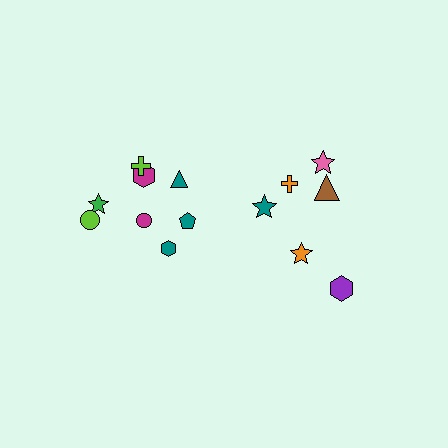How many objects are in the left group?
There are 8 objects.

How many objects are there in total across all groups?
There are 14 objects.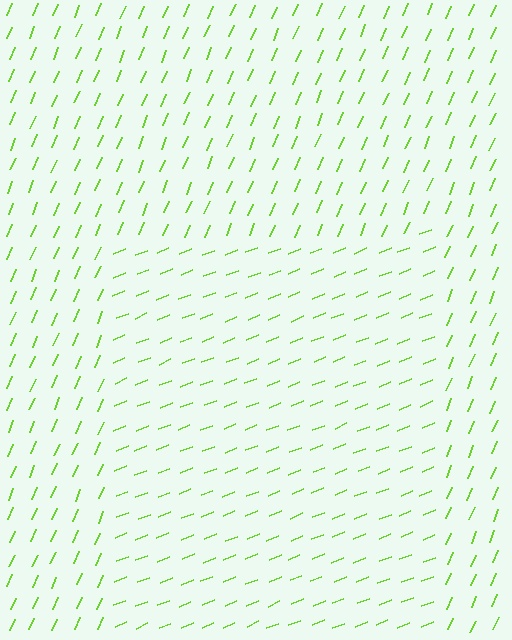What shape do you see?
I see a rectangle.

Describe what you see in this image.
The image is filled with small lime line segments. A rectangle region in the image has lines oriented differently from the surrounding lines, creating a visible texture boundary.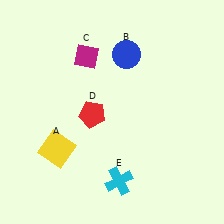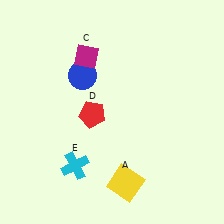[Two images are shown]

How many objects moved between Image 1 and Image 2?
3 objects moved between the two images.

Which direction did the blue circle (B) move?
The blue circle (B) moved left.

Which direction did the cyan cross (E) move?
The cyan cross (E) moved left.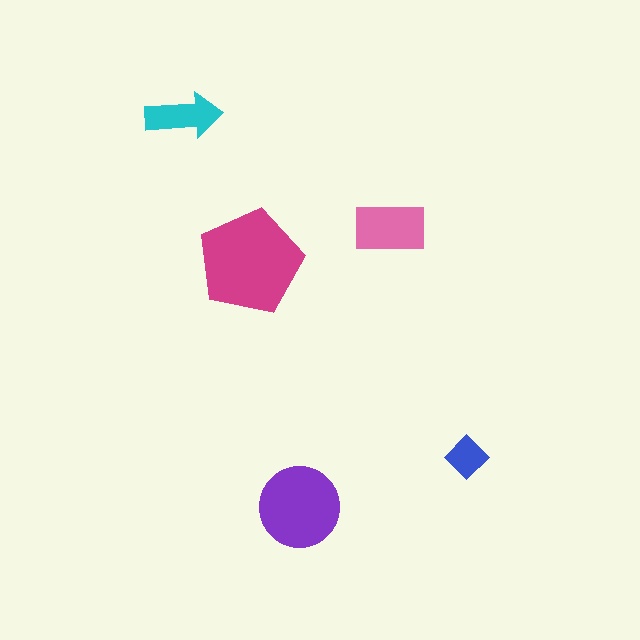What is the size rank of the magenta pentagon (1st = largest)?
1st.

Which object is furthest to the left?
The cyan arrow is leftmost.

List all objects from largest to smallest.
The magenta pentagon, the purple circle, the pink rectangle, the cyan arrow, the blue diamond.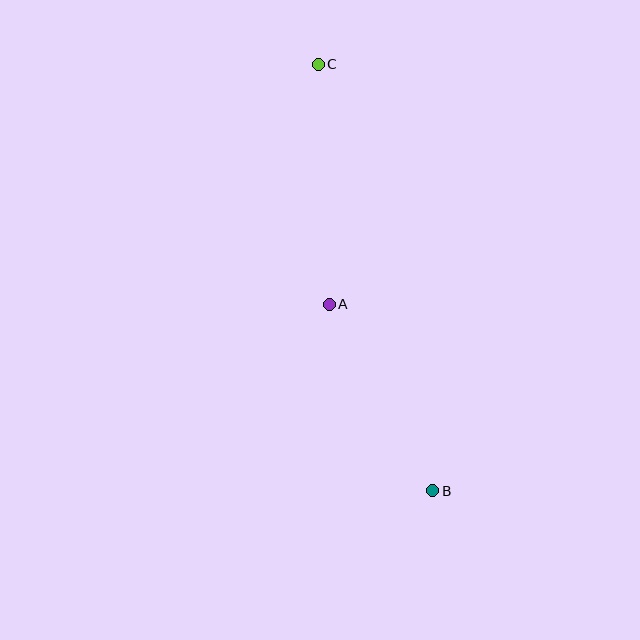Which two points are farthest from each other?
Points B and C are farthest from each other.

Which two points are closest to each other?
Points A and B are closest to each other.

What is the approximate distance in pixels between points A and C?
The distance between A and C is approximately 240 pixels.